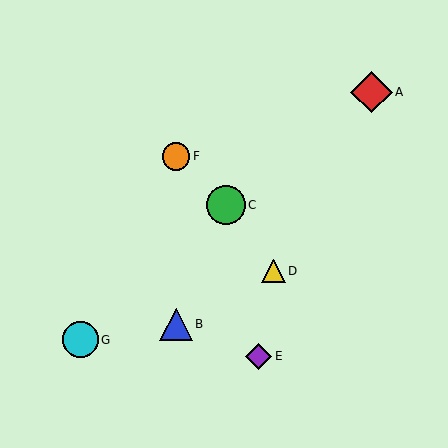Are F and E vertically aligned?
No, F is at x≈176 and E is at x≈259.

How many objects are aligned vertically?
2 objects (B, F) are aligned vertically.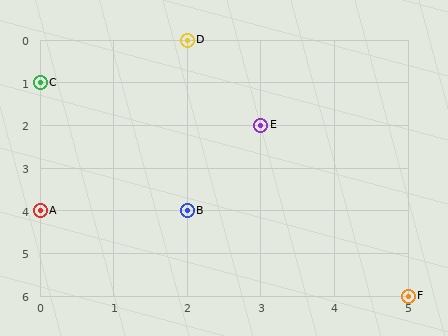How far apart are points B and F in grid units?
Points B and F are 3 columns and 2 rows apart (about 3.6 grid units diagonally).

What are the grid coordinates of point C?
Point C is at grid coordinates (0, 1).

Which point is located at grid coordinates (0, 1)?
Point C is at (0, 1).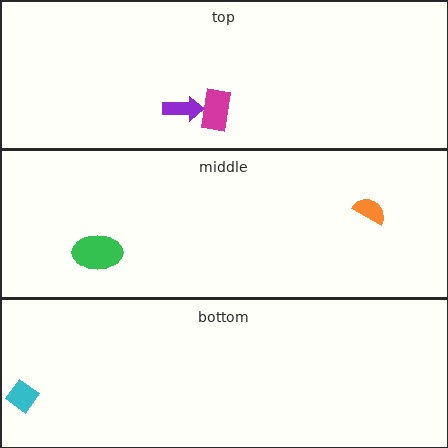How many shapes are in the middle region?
2.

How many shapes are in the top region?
2.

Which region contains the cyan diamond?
The bottom region.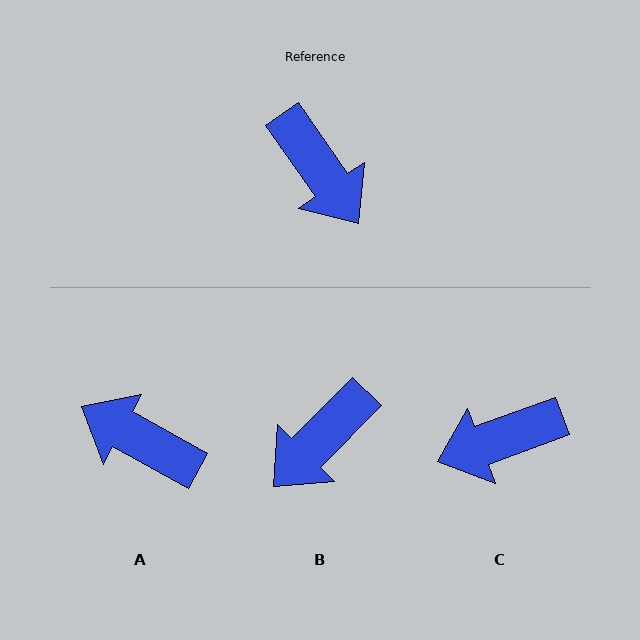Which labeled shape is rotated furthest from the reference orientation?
A, about 154 degrees away.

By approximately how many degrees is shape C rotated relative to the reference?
Approximately 105 degrees clockwise.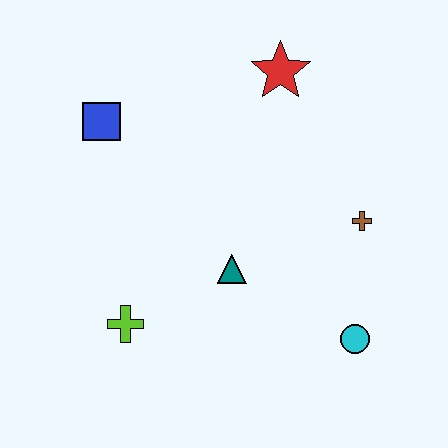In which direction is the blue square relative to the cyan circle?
The blue square is to the left of the cyan circle.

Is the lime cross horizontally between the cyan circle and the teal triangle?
No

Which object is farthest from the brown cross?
The blue square is farthest from the brown cross.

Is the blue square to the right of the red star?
No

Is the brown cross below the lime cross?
No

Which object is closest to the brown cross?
The cyan circle is closest to the brown cross.